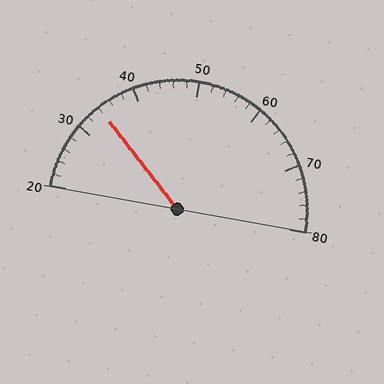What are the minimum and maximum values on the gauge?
The gauge ranges from 20 to 80.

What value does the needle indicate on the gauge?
The needle indicates approximately 34.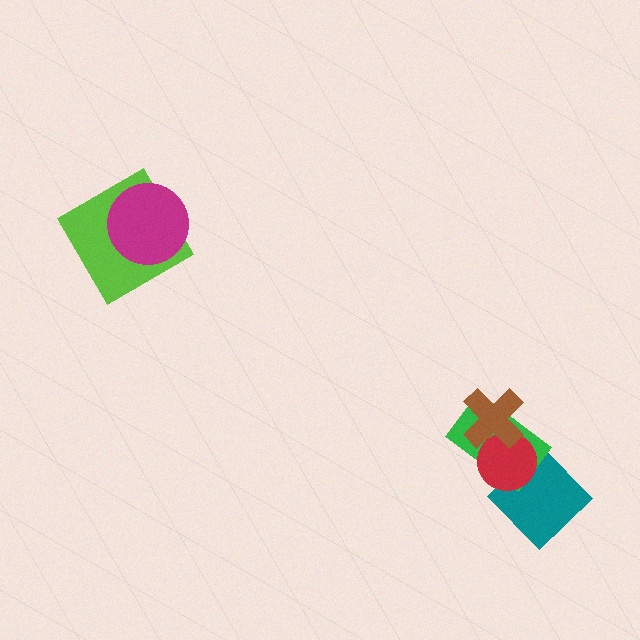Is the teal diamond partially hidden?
Yes, it is partially covered by another shape.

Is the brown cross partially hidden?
No, no other shape covers it.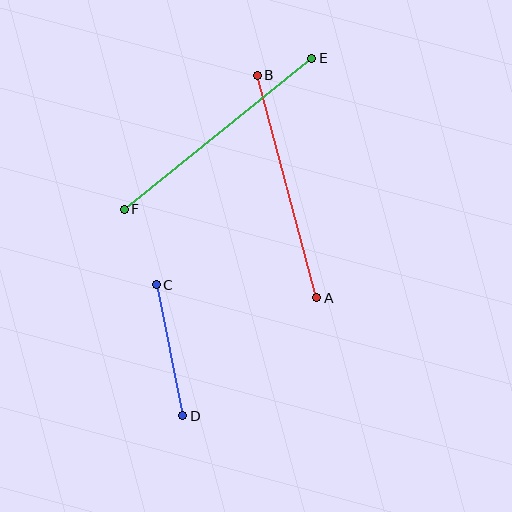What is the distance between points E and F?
The distance is approximately 240 pixels.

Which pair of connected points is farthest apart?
Points E and F are farthest apart.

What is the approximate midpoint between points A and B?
The midpoint is at approximately (287, 186) pixels.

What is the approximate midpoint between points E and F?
The midpoint is at approximately (218, 134) pixels.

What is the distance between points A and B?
The distance is approximately 230 pixels.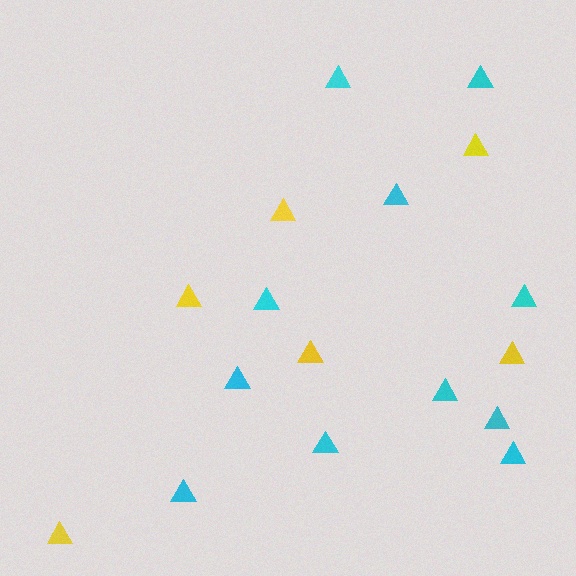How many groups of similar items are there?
There are 2 groups: one group of yellow triangles (6) and one group of cyan triangles (11).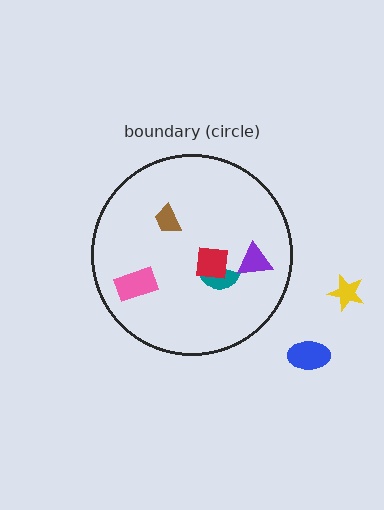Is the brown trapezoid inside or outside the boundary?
Inside.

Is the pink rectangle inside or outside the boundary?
Inside.